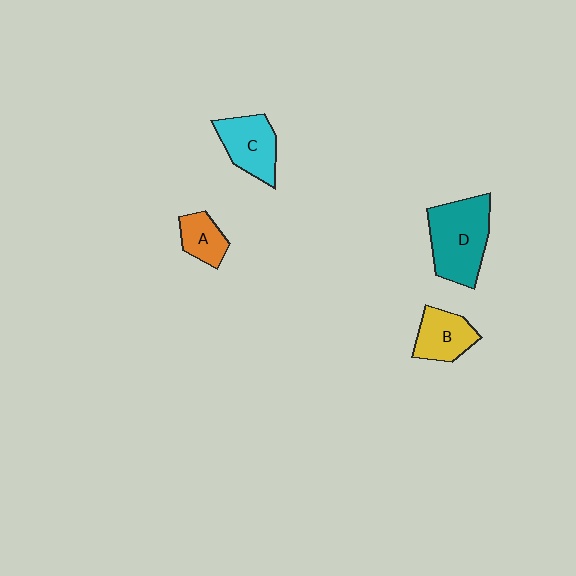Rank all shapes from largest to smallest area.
From largest to smallest: D (teal), C (cyan), B (yellow), A (orange).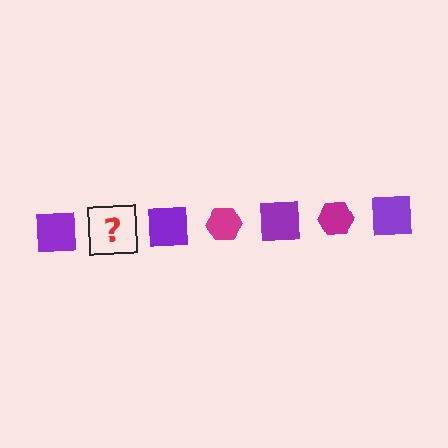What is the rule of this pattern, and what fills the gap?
The rule is that the pattern alternates between purple square and magenta hexagon. The gap should be filled with a magenta hexagon.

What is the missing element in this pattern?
The missing element is a magenta hexagon.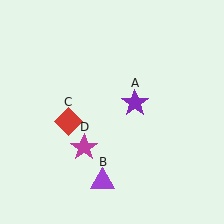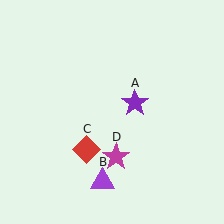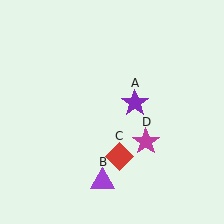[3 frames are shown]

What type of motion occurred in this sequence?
The red diamond (object C), magenta star (object D) rotated counterclockwise around the center of the scene.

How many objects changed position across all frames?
2 objects changed position: red diamond (object C), magenta star (object D).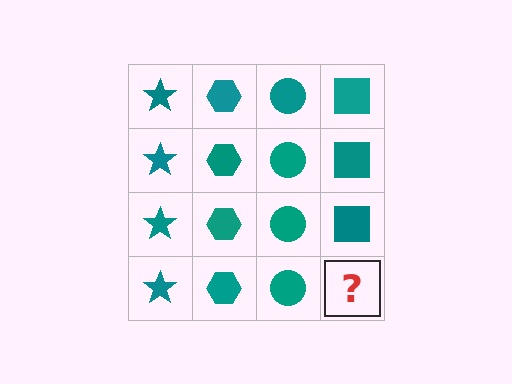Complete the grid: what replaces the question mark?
The question mark should be replaced with a teal square.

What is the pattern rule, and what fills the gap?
The rule is that each column has a consistent shape. The gap should be filled with a teal square.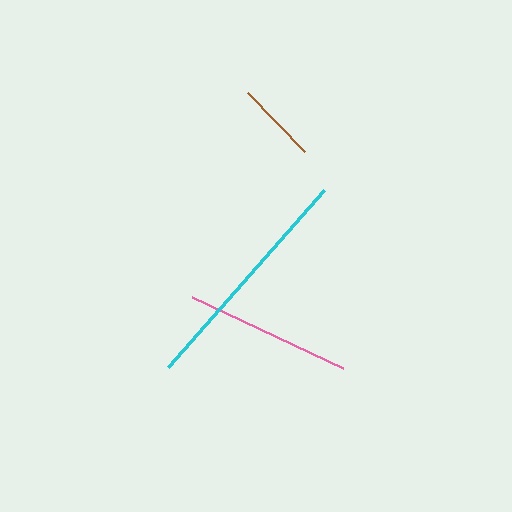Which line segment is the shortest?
The brown line is the shortest at approximately 82 pixels.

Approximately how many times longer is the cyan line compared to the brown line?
The cyan line is approximately 2.9 times the length of the brown line.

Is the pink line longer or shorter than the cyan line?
The cyan line is longer than the pink line.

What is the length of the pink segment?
The pink segment is approximately 168 pixels long.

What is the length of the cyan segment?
The cyan segment is approximately 236 pixels long.